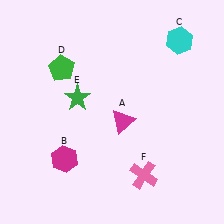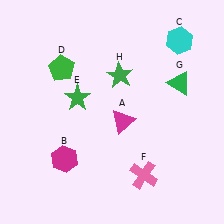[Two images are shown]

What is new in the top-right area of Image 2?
A green triangle (G) was added in the top-right area of Image 2.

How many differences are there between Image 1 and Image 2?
There are 2 differences between the two images.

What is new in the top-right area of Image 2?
A green star (H) was added in the top-right area of Image 2.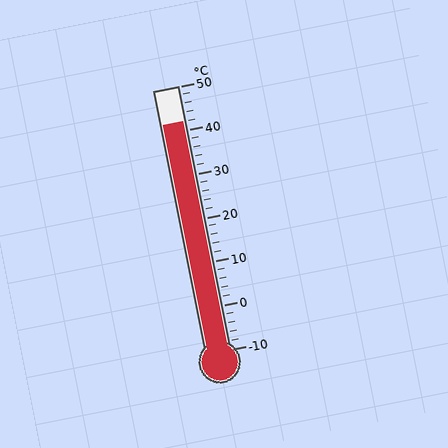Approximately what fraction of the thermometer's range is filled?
The thermometer is filled to approximately 85% of its range.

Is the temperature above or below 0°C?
The temperature is above 0°C.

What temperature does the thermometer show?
The thermometer shows approximately 42°C.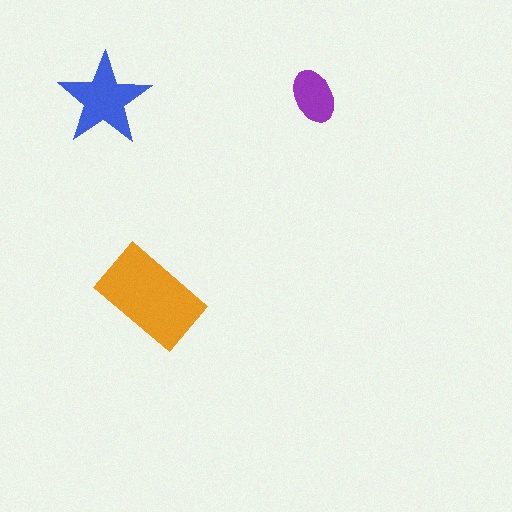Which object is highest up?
The purple ellipse is topmost.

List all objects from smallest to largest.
The purple ellipse, the blue star, the orange rectangle.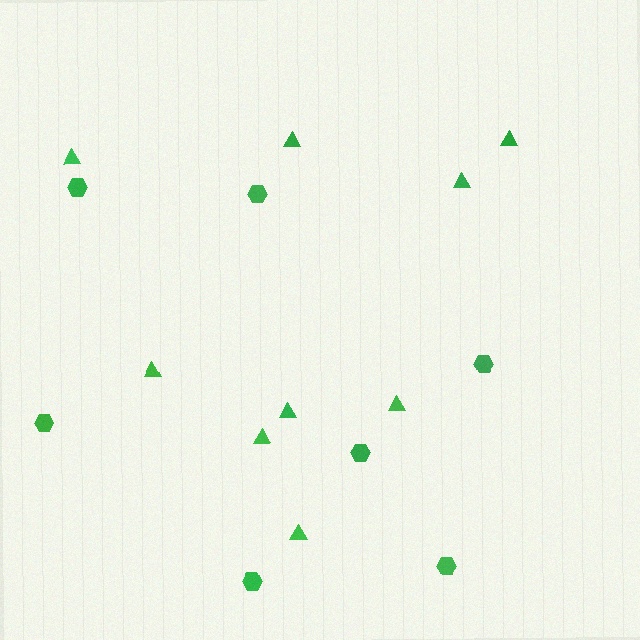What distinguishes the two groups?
There are 2 groups: one group of triangles (9) and one group of hexagons (7).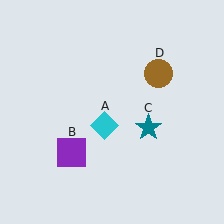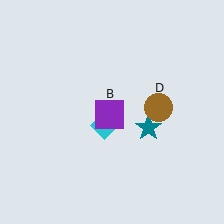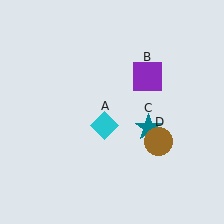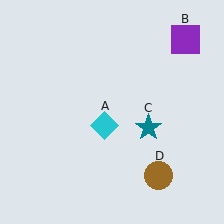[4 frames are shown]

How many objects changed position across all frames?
2 objects changed position: purple square (object B), brown circle (object D).